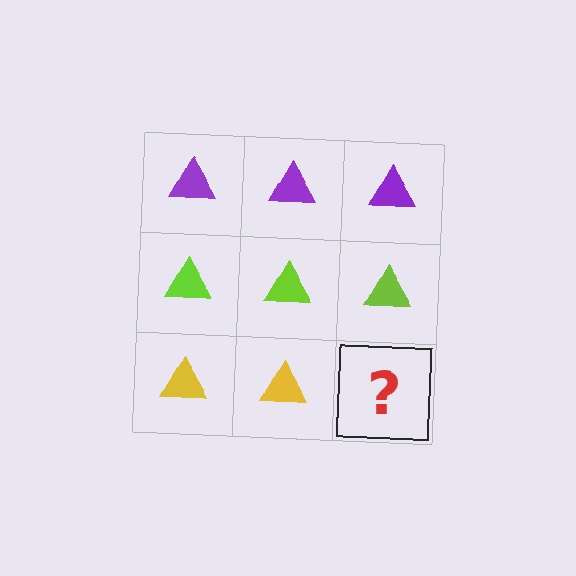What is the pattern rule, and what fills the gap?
The rule is that each row has a consistent color. The gap should be filled with a yellow triangle.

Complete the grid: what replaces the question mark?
The question mark should be replaced with a yellow triangle.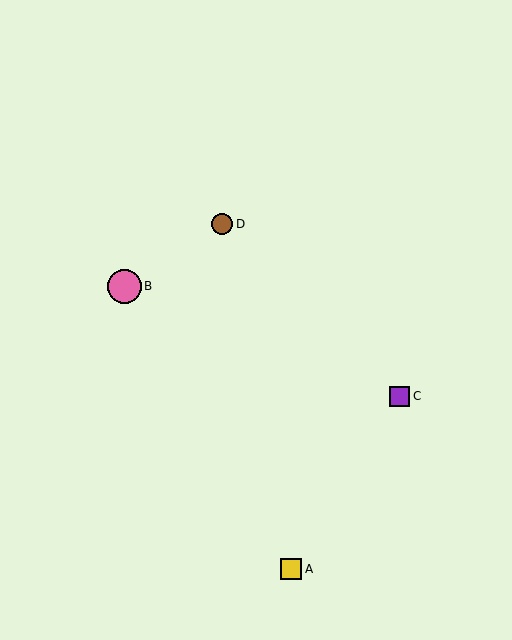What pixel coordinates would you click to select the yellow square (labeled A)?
Click at (291, 569) to select the yellow square A.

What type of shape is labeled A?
Shape A is a yellow square.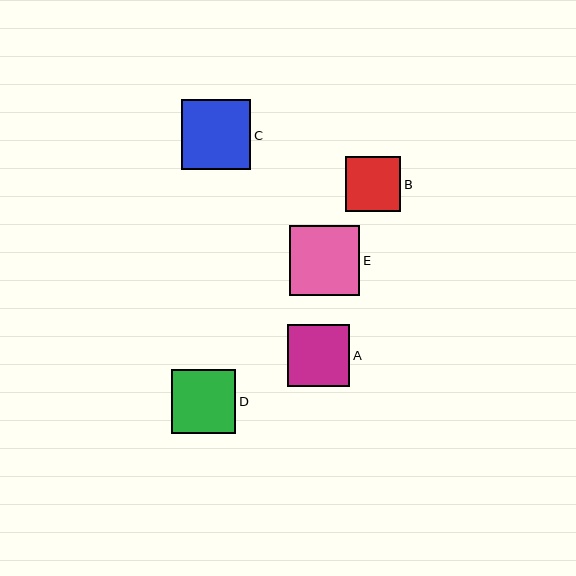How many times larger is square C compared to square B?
Square C is approximately 1.2 times the size of square B.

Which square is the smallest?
Square B is the smallest with a size of approximately 56 pixels.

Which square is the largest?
Square E is the largest with a size of approximately 70 pixels.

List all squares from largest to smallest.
From largest to smallest: E, C, D, A, B.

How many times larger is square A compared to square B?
Square A is approximately 1.1 times the size of square B.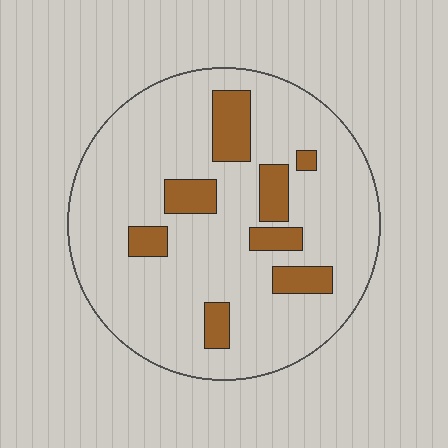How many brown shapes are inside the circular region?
8.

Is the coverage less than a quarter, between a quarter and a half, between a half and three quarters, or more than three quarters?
Less than a quarter.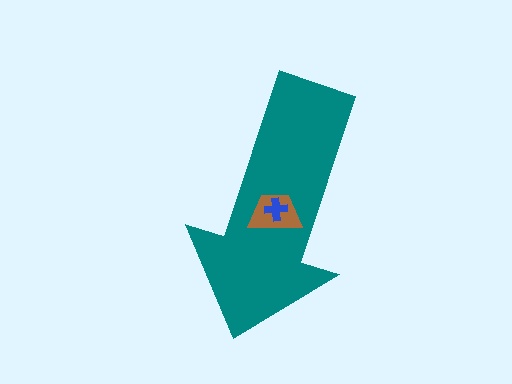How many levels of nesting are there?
3.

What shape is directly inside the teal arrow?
The brown trapezoid.